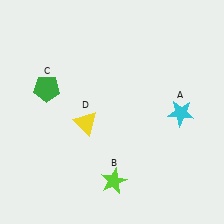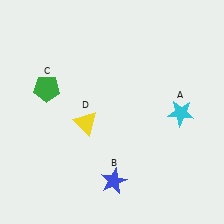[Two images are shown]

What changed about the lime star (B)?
In Image 1, B is lime. In Image 2, it changed to blue.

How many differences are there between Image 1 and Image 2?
There is 1 difference between the two images.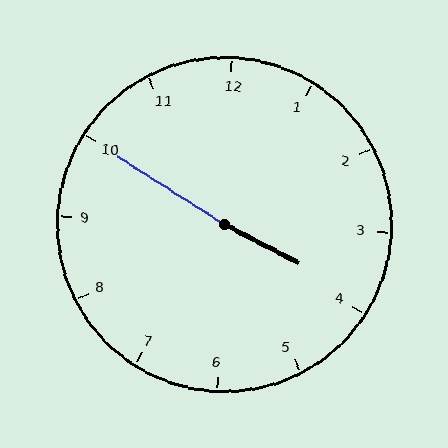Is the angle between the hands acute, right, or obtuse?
It is obtuse.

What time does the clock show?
3:50.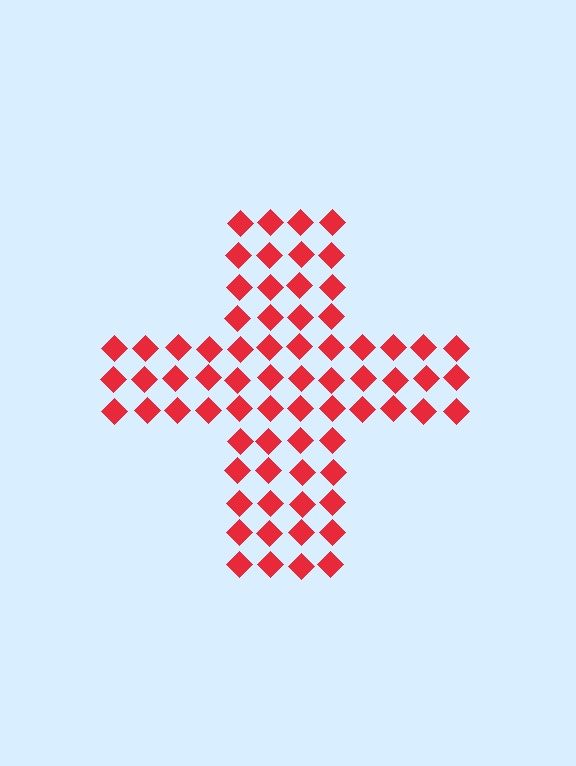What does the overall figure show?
The overall figure shows a cross.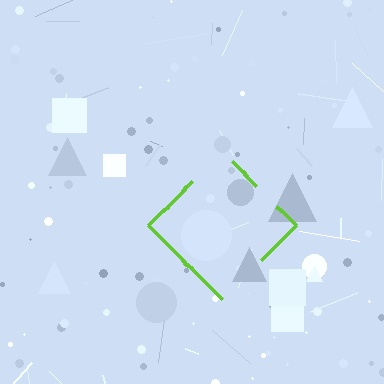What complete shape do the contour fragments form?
The contour fragments form a diamond.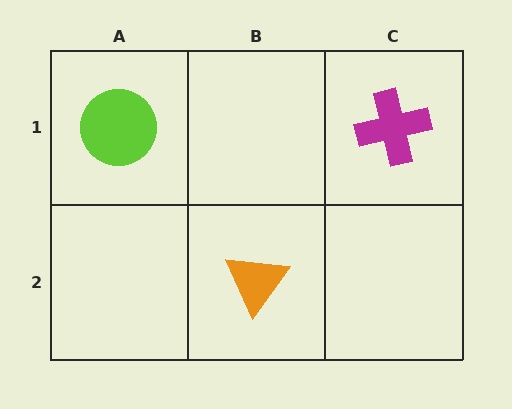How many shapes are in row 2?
1 shape.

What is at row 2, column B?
An orange triangle.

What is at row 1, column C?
A magenta cross.